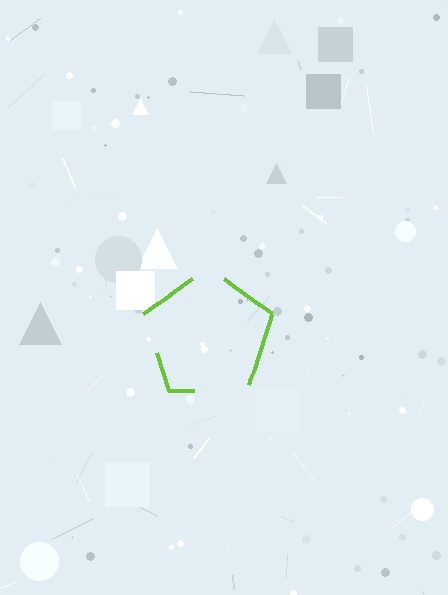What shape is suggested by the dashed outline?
The dashed outline suggests a pentagon.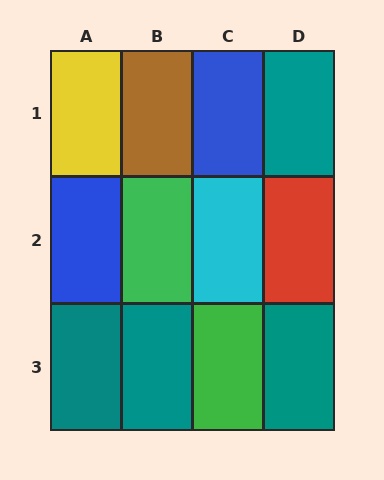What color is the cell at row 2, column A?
Blue.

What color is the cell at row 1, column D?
Teal.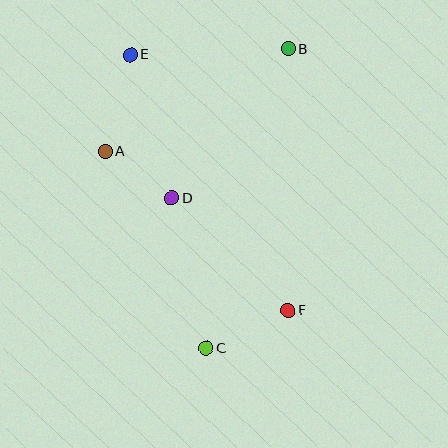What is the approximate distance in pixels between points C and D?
The distance between C and D is approximately 154 pixels.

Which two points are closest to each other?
Points A and D are closest to each other.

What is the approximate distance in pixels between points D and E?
The distance between D and E is approximately 149 pixels.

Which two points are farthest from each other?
Points B and C are farthest from each other.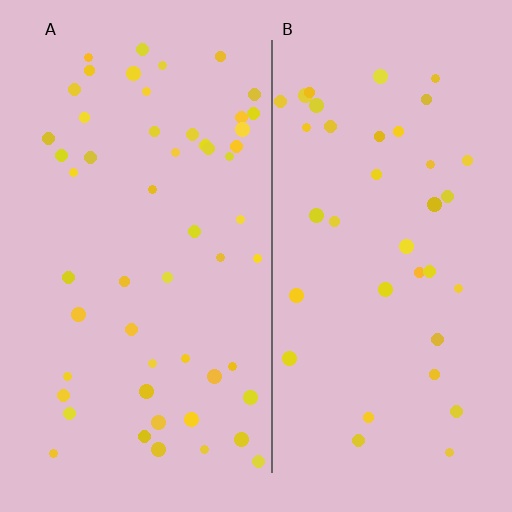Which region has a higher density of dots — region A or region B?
A (the left).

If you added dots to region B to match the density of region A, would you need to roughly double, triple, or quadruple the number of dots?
Approximately double.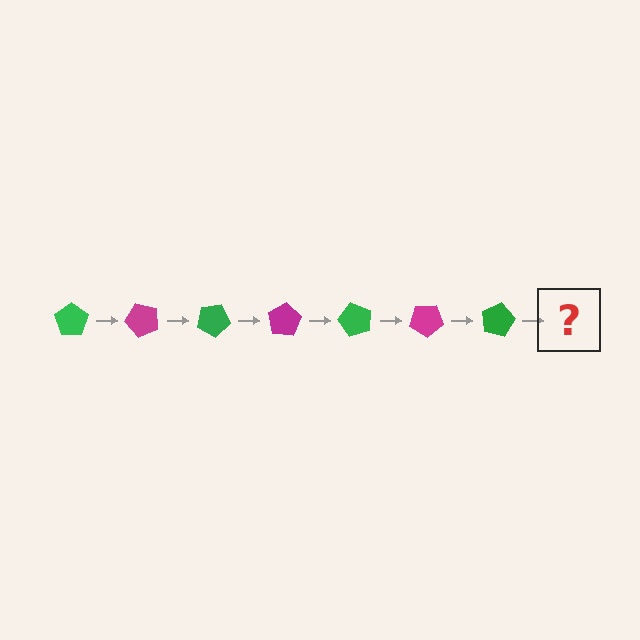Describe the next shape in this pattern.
It should be a magenta pentagon, rotated 350 degrees from the start.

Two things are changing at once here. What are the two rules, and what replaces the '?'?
The two rules are that it rotates 50 degrees each step and the color cycles through green and magenta. The '?' should be a magenta pentagon, rotated 350 degrees from the start.